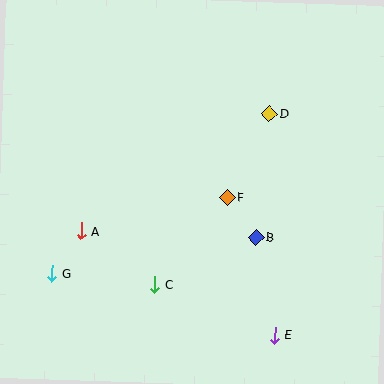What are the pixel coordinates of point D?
Point D is at (269, 114).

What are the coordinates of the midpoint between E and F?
The midpoint between E and F is at (251, 266).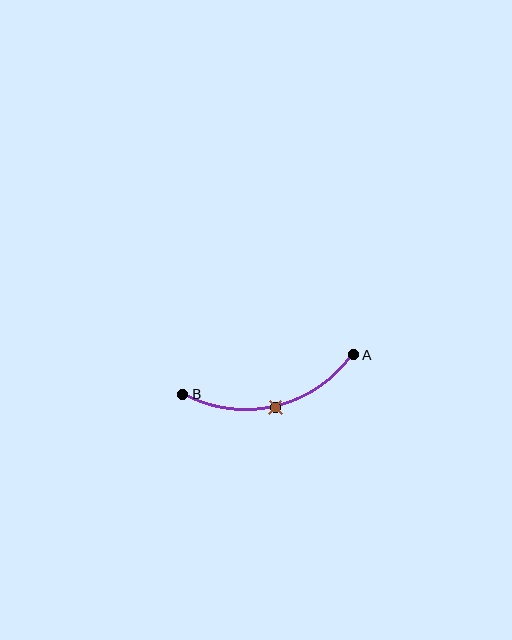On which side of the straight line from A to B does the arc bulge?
The arc bulges below the straight line connecting A and B.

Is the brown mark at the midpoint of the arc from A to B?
Yes. The brown mark lies on the arc at equal arc-length from both A and B — it is the arc midpoint.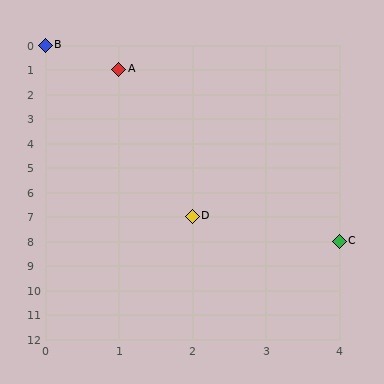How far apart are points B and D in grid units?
Points B and D are 2 columns and 7 rows apart (about 7.3 grid units diagonally).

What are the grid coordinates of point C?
Point C is at grid coordinates (4, 8).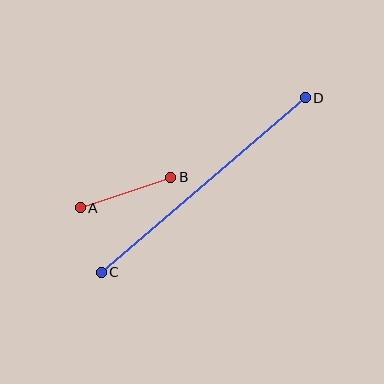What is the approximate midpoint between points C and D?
The midpoint is at approximately (203, 185) pixels.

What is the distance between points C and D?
The distance is approximately 268 pixels.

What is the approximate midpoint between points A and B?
The midpoint is at approximately (126, 192) pixels.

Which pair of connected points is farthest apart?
Points C and D are farthest apart.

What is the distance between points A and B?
The distance is approximately 96 pixels.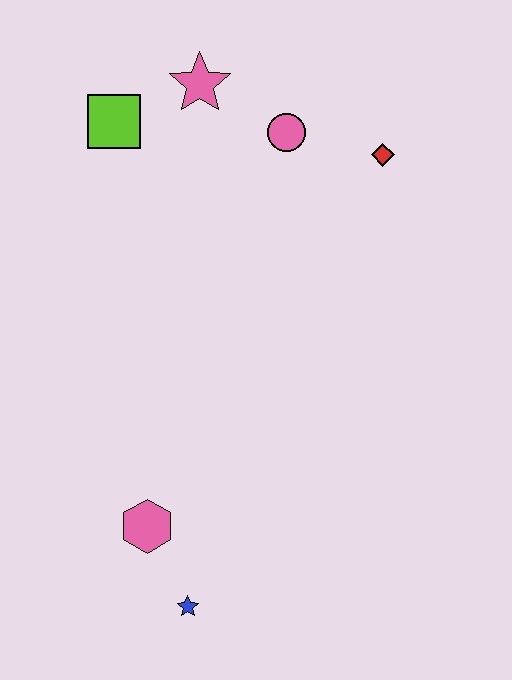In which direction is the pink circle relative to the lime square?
The pink circle is to the right of the lime square.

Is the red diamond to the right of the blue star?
Yes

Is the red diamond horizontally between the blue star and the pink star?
No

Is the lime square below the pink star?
Yes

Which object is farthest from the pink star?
The blue star is farthest from the pink star.